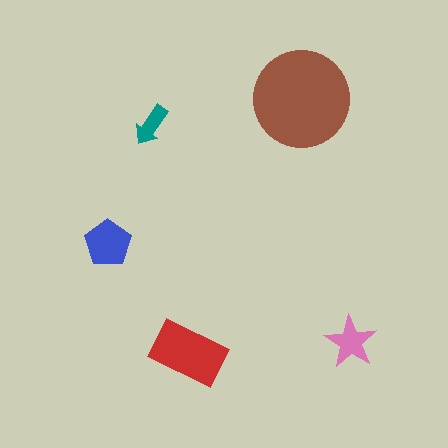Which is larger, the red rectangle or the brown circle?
The brown circle.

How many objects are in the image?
There are 5 objects in the image.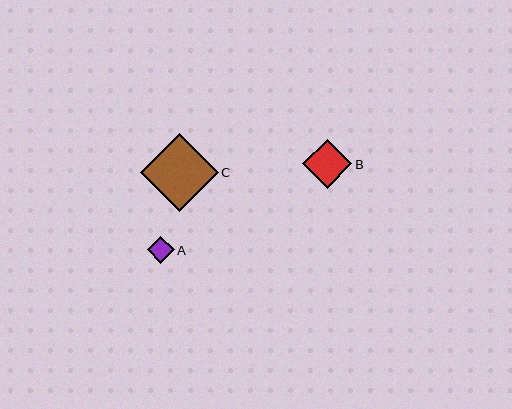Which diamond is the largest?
Diamond C is the largest with a size of approximately 78 pixels.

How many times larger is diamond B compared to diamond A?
Diamond B is approximately 1.8 times the size of diamond A.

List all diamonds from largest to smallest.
From largest to smallest: C, B, A.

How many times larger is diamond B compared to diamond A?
Diamond B is approximately 1.8 times the size of diamond A.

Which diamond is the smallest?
Diamond A is the smallest with a size of approximately 27 pixels.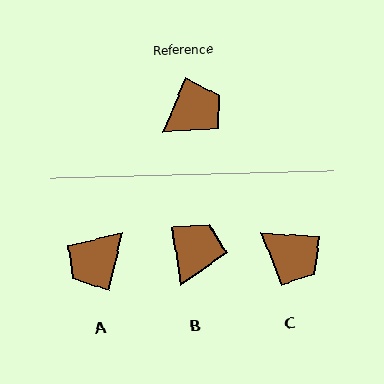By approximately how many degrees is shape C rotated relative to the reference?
Approximately 71 degrees clockwise.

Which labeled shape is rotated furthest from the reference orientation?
A, about 170 degrees away.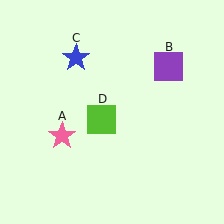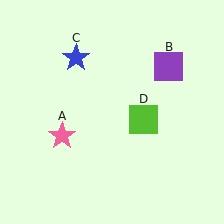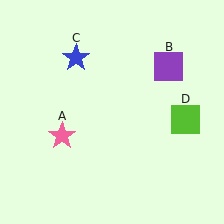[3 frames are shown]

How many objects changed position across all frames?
1 object changed position: lime square (object D).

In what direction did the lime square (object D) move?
The lime square (object D) moved right.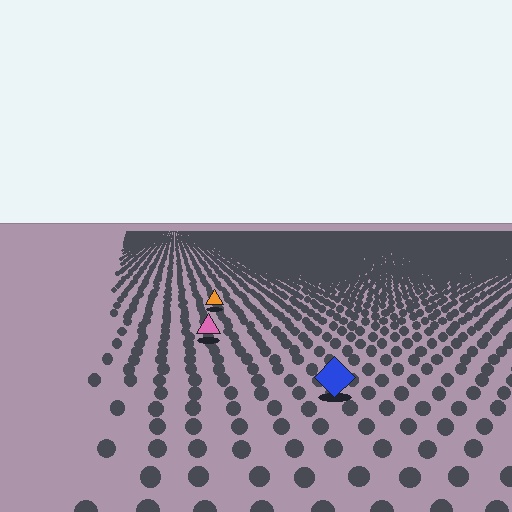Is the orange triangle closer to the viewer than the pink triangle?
No. The pink triangle is closer — you can tell from the texture gradient: the ground texture is coarser near it.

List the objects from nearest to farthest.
From nearest to farthest: the blue diamond, the pink triangle, the orange triangle.